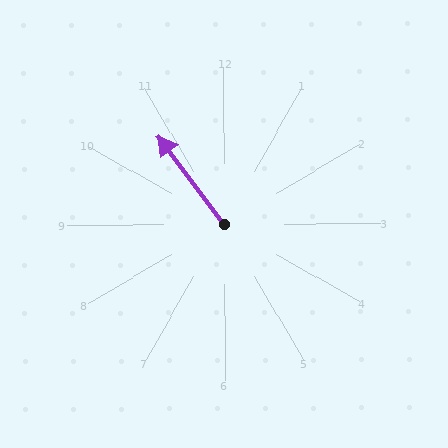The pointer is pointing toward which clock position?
Roughly 11 o'clock.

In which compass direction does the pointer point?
Northwest.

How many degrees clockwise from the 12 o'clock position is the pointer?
Approximately 323 degrees.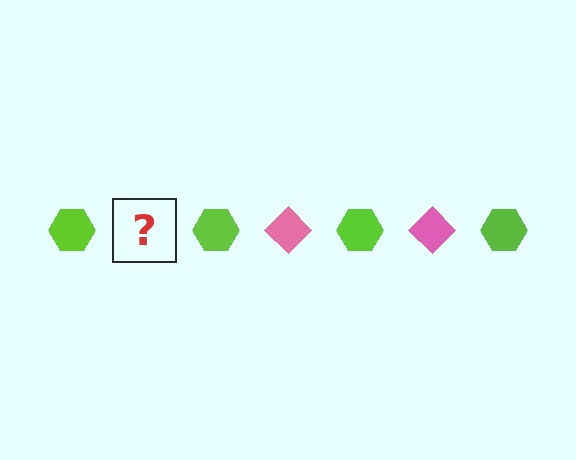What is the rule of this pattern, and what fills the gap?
The rule is that the pattern alternates between lime hexagon and pink diamond. The gap should be filled with a pink diamond.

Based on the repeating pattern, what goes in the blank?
The blank should be a pink diamond.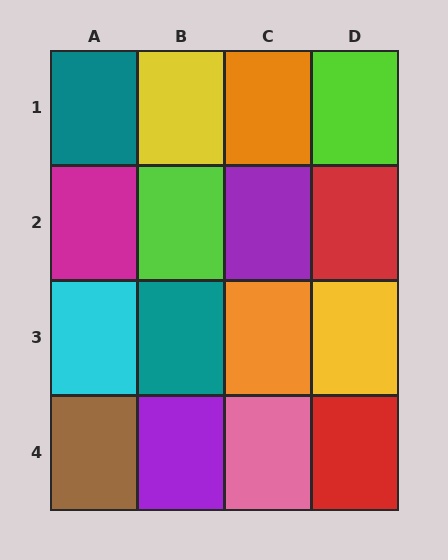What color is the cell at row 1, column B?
Yellow.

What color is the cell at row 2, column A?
Magenta.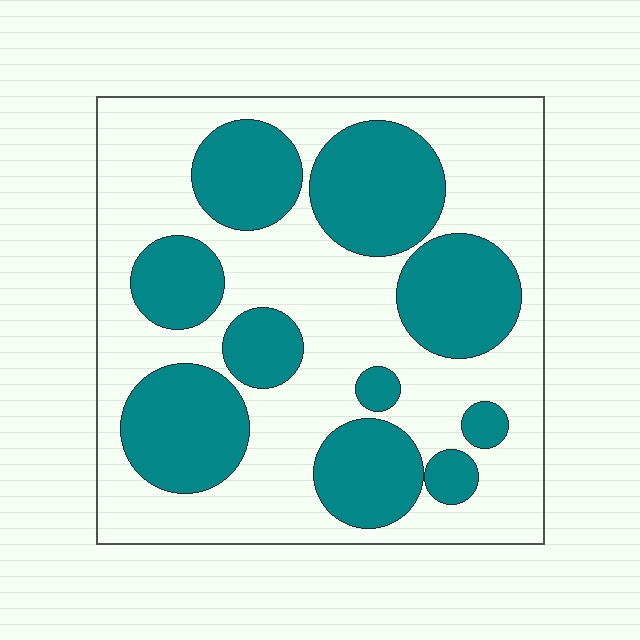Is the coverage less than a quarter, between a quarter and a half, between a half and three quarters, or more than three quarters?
Between a quarter and a half.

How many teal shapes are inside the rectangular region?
10.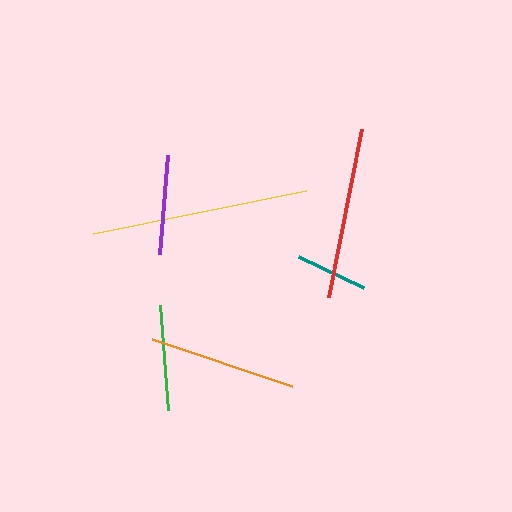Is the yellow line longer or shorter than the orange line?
The yellow line is longer than the orange line.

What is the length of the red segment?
The red segment is approximately 171 pixels long.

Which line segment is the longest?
The yellow line is the longest at approximately 217 pixels.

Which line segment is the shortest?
The teal line is the shortest at approximately 72 pixels.